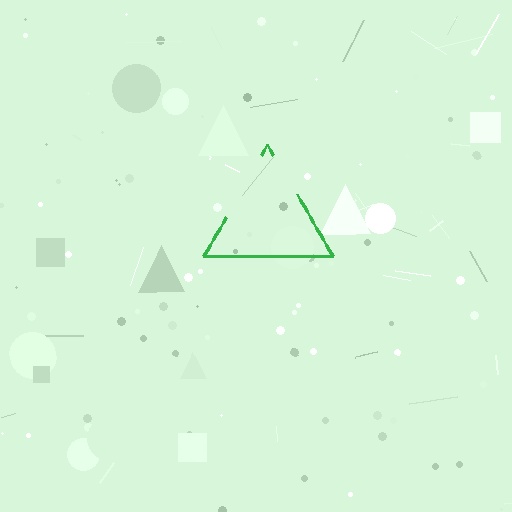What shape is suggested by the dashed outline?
The dashed outline suggests a triangle.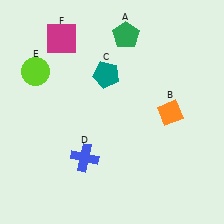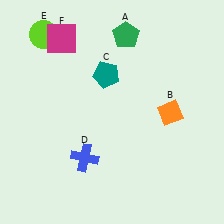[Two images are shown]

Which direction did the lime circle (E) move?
The lime circle (E) moved up.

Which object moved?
The lime circle (E) moved up.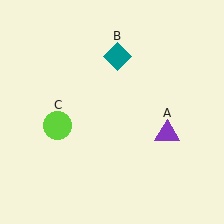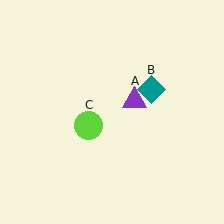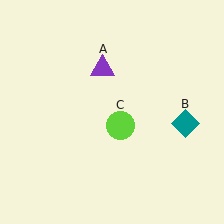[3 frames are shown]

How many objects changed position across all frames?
3 objects changed position: purple triangle (object A), teal diamond (object B), lime circle (object C).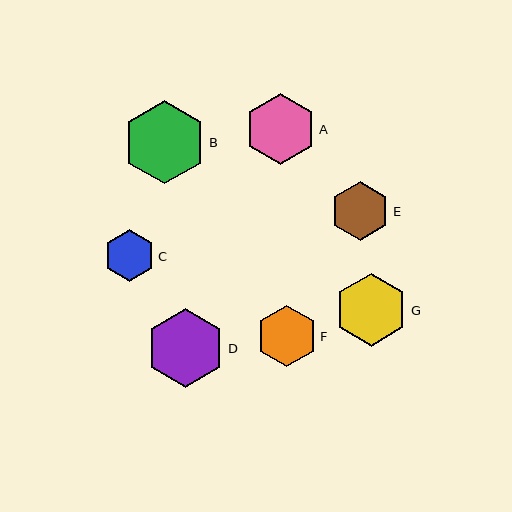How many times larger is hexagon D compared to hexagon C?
Hexagon D is approximately 1.5 times the size of hexagon C.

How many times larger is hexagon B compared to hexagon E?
Hexagon B is approximately 1.4 times the size of hexagon E.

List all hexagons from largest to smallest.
From largest to smallest: B, D, G, A, F, E, C.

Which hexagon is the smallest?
Hexagon C is the smallest with a size of approximately 51 pixels.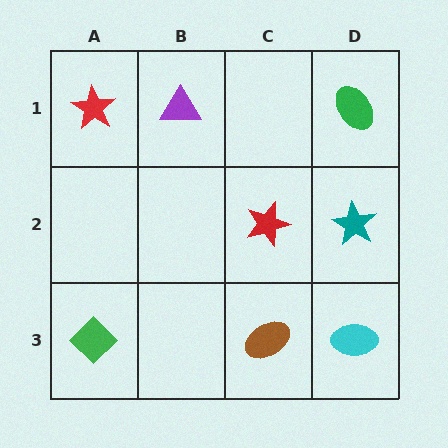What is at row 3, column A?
A green diamond.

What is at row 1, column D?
A green ellipse.